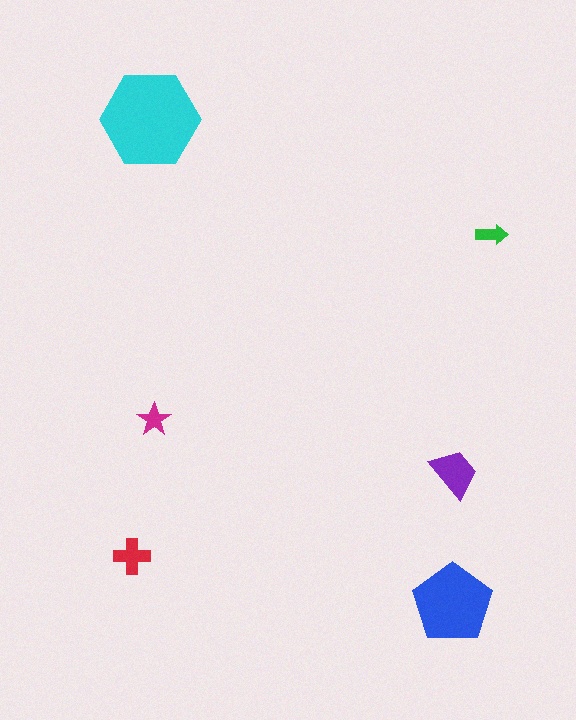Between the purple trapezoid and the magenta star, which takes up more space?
The purple trapezoid.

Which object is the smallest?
The green arrow.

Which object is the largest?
The cyan hexagon.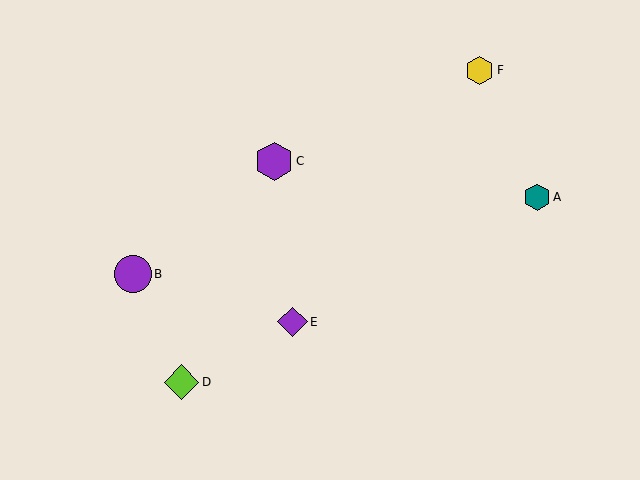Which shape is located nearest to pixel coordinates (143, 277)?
The purple circle (labeled B) at (133, 274) is nearest to that location.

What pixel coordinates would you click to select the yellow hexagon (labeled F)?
Click at (480, 70) to select the yellow hexagon F.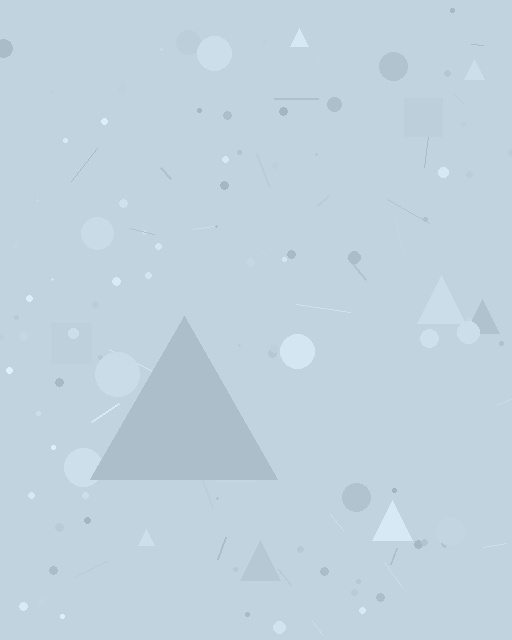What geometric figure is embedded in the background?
A triangle is embedded in the background.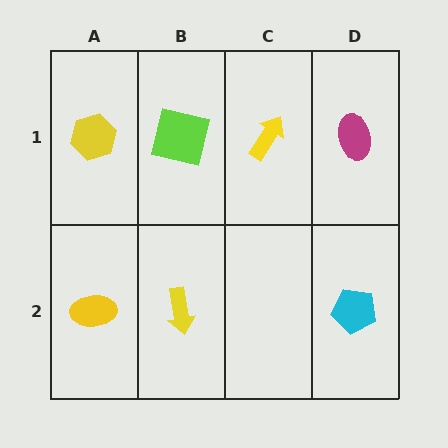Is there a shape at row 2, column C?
No, that cell is empty.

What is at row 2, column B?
A yellow arrow.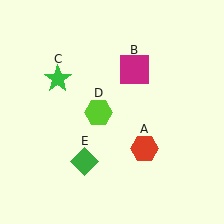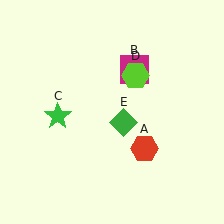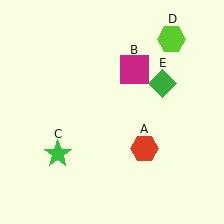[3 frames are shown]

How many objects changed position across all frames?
3 objects changed position: green star (object C), lime hexagon (object D), green diamond (object E).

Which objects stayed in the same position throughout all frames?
Red hexagon (object A) and magenta square (object B) remained stationary.